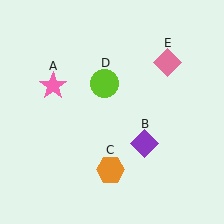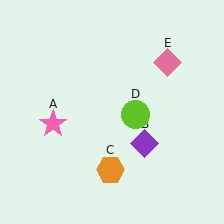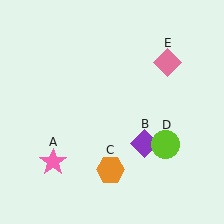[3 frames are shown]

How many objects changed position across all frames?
2 objects changed position: pink star (object A), lime circle (object D).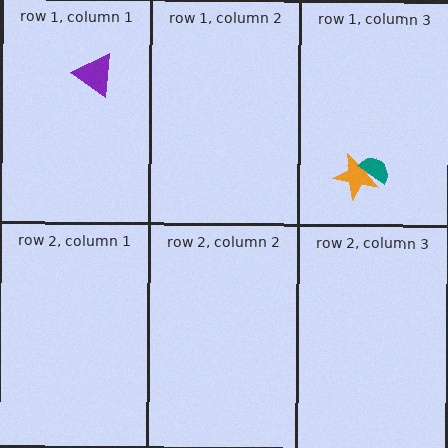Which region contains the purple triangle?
The row 1, column 1 region.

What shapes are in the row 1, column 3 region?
The orange star, the teal semicircle.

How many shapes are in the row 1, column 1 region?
1.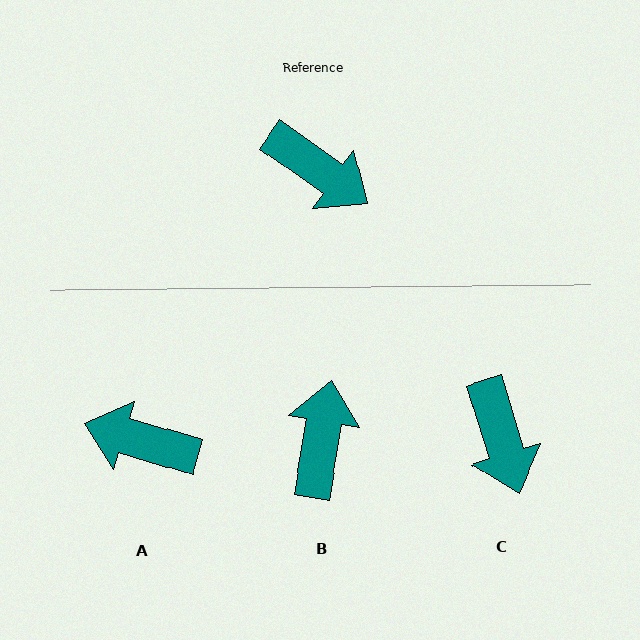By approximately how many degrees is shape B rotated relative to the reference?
Approximately 116 degrees counter-clockwise.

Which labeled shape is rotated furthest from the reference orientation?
A, about 161 degrees away.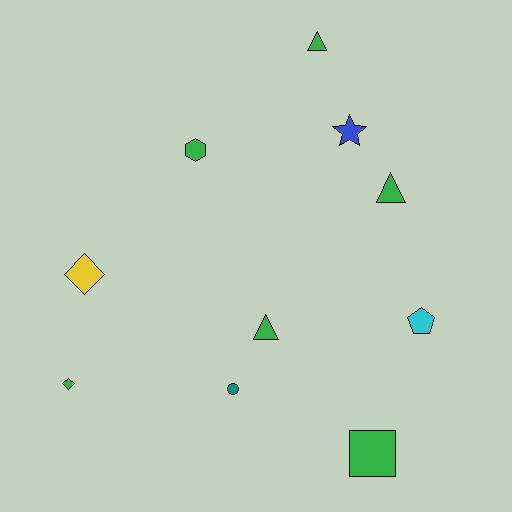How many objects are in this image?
There are 10 objects.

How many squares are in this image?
There is 1 square.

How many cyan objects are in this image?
There is 1 cyan object.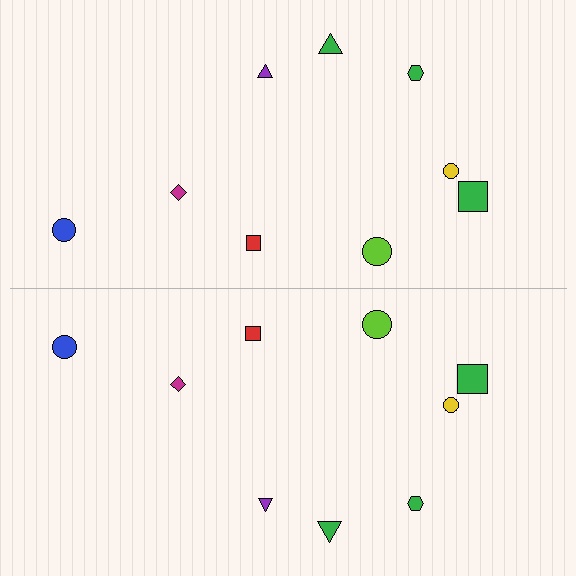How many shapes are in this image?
There are 18 shapes in this image.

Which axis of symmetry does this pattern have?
The pattern has a horizontal axis of symmetry running through the center of the image.